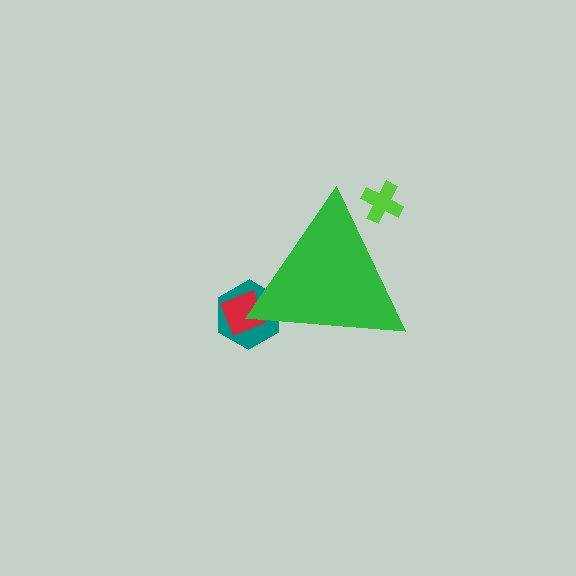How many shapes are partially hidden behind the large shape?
3 shapes are partially hidden.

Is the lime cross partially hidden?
Yes, the lime cross is partially hidden behind the green triangle.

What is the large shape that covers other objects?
A green triangle.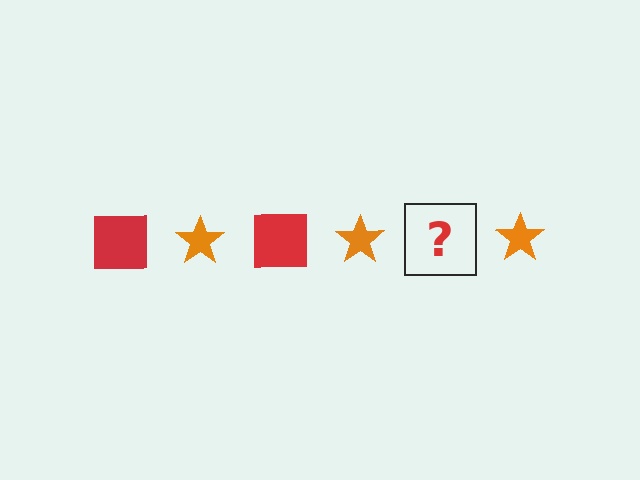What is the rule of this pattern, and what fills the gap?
The rule is that the pattern alternates between red square and orange star. The gap should be filled with a red square.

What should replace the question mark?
The question mark should be replaced with a red square.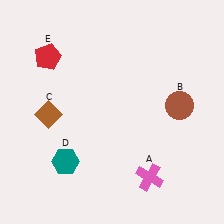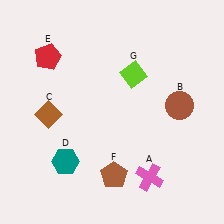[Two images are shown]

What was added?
A brown pentagon (F), a lime diamond (G) were added in Image 2.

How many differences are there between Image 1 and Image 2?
There are 2 differences between the two images.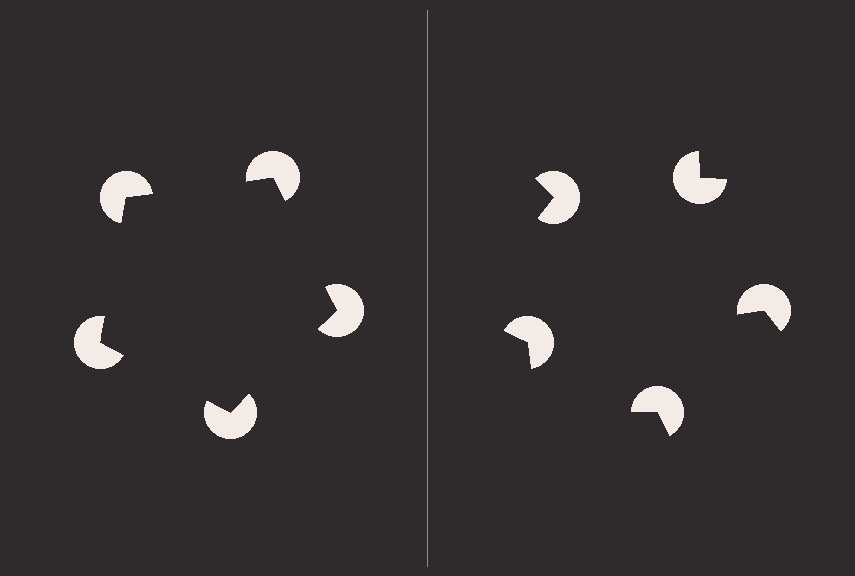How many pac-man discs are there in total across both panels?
10 — 5 on each side.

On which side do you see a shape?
An illusory pentagon appears on the left side. On the right side the wedge cuts are rotated, so no coherent shape forms.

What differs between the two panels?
The pac-man discs are positioned identically on both sides; only the wedge orientations differ. On the left they align to a pentagon; on the right they are misaligned.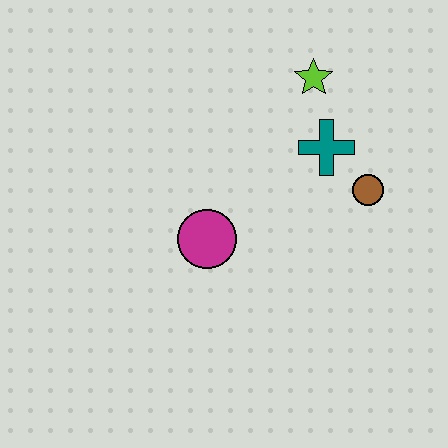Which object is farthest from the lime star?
The magenta circle is farthest from the lime star.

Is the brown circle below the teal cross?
Yes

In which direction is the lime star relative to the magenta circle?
The lime star is above the magenta circle.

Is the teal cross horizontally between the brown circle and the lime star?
Yes